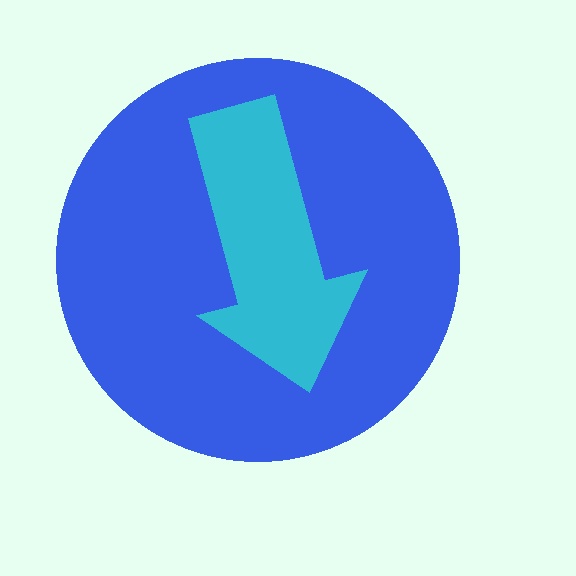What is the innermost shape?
The cyan arrow.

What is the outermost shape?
The blue circle.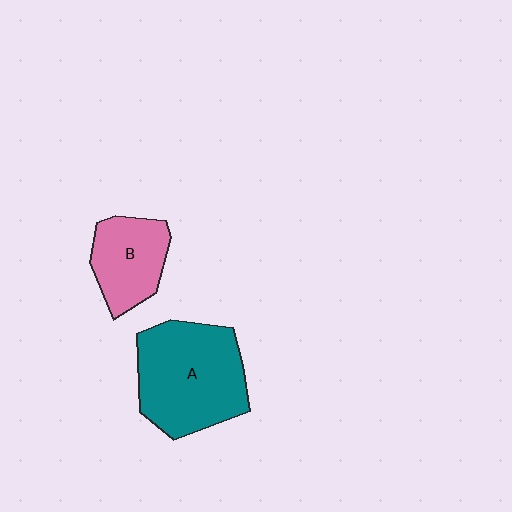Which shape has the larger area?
Shape A (teal).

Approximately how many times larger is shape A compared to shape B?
Approximately 1.8 times.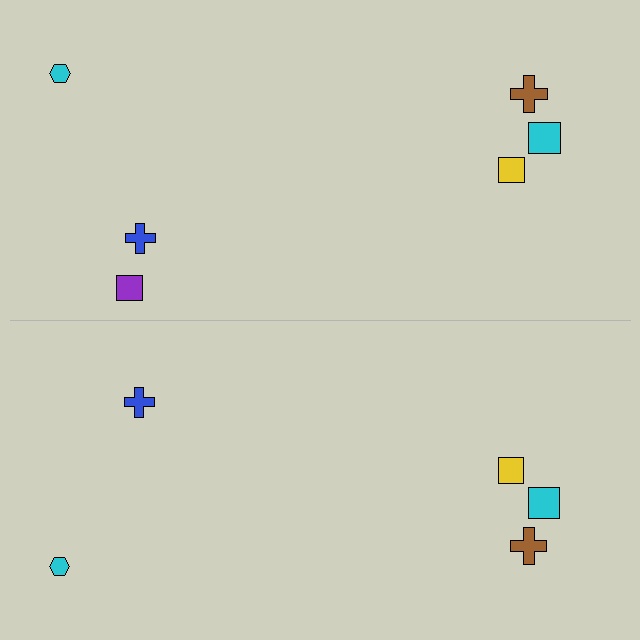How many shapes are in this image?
There are 11 shapes in this image.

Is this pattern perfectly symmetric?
No, the pattern is not perfectly symmetric. A purple square is missing from the bottom side.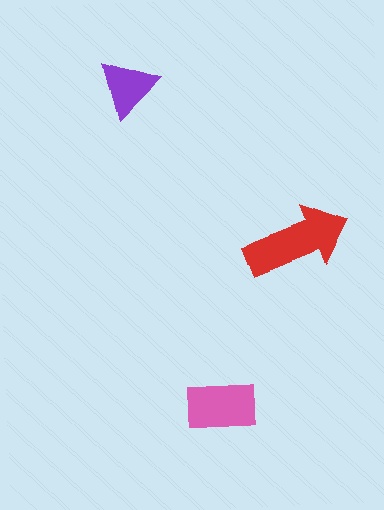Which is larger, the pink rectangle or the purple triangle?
The pink rectangle.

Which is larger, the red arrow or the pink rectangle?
The red arrow.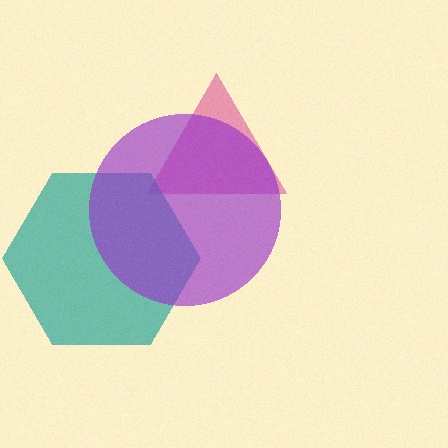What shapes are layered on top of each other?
The layered shapes are: a pink triangle, a teal hexagon, a purple circle.